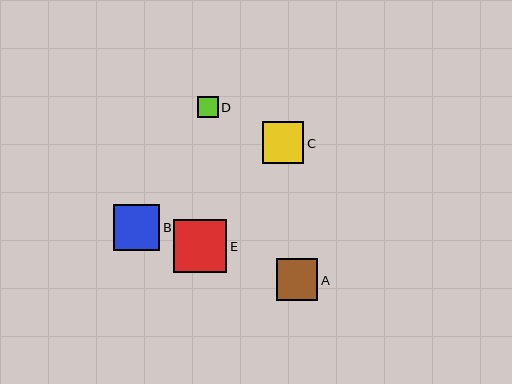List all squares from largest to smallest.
From largest to smallest: E, B, C, A, D.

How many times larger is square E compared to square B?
Square E is approximately 1.2 times the size of square B.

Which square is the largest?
Square E is the largest with a size of approximately 53 pixels.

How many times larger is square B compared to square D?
Square B is approximately 2.2 times the size of square D.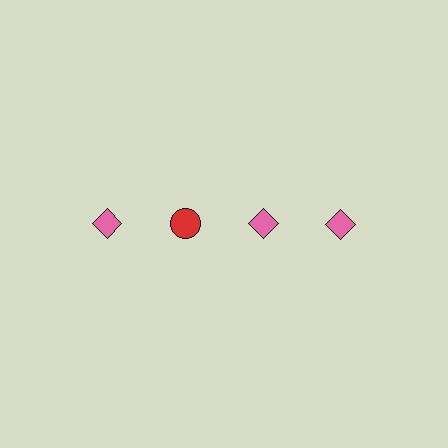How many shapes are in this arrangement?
There are 4 shapes arranged in a grid pattern.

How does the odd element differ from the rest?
It differs in both color (red instead of pink) and shape (circle instead of diamond).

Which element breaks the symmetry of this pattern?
The red circle in the top row, second from left column breaks the symmetry. All other shapes are pink diamonds.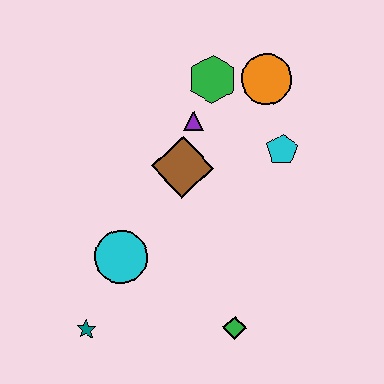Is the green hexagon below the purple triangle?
No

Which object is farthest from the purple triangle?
The teal star is farthest from the purple triangle.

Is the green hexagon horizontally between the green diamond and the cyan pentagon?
No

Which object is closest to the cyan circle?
The teal star is closest to the cyan circle.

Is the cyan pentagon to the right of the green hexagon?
Yes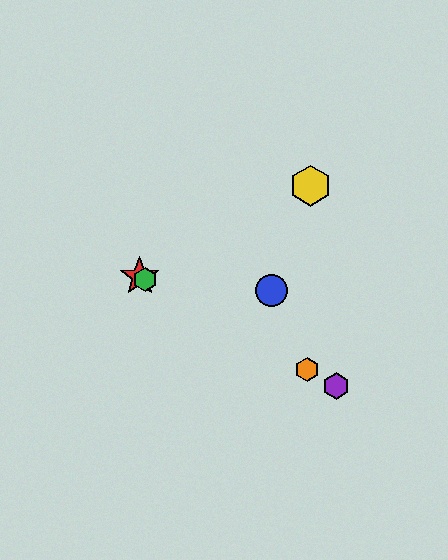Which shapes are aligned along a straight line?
The red star, the green hexagon, the purple hexagon, the orange hexagon are aligned along a straight line.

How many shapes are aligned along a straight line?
4 shapes (the red star, the green hexagon, the purple hexagon, the orange hexagon) are aligned along a straight line.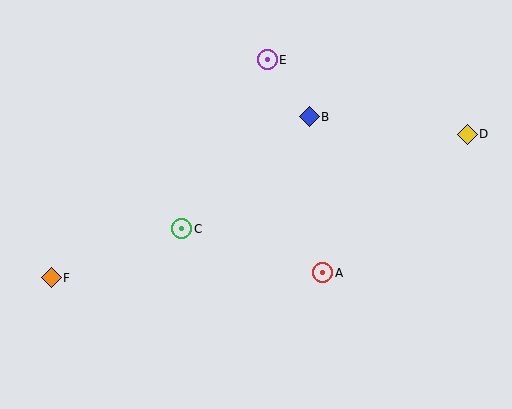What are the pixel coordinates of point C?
Point C is at (182, 229).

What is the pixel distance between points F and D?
The distance between F and D is 440 pixels.